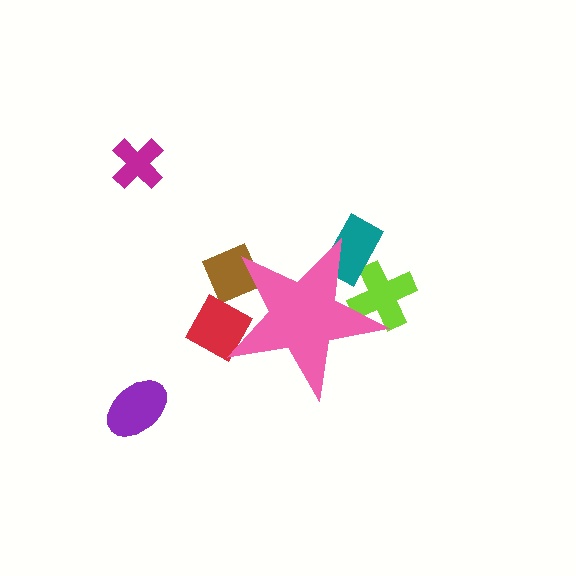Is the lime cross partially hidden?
Yes, the lime cross is partially hidden behind the pink star.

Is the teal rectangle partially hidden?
Yes, the teal rectangle is partially hidden behind the pink star.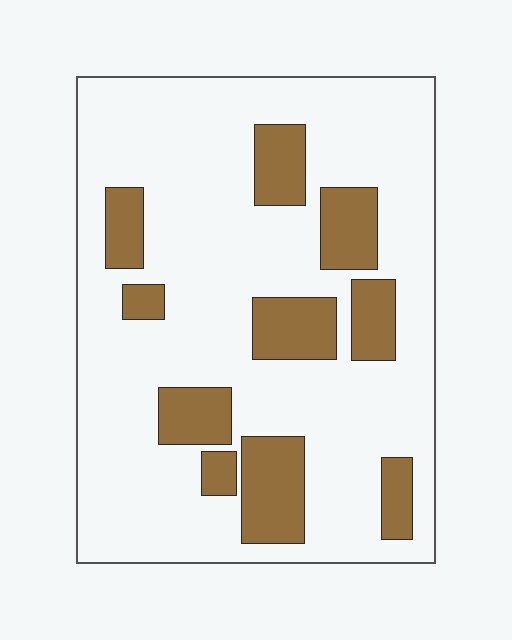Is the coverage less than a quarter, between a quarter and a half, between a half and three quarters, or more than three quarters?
Less than a quarter.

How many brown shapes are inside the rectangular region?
10.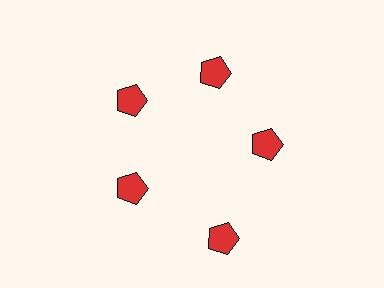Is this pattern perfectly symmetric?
No. The 5 red pentagons are arranged in a ring, but one element near the 5 o'clock position is pushed outward from the center, breaking the 5-fold rotational symmetry.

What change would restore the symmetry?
The symmetry would be restored by moving it inward, back onto the ring so that all 5 pentagons sit at equal angles and equal distance from the center.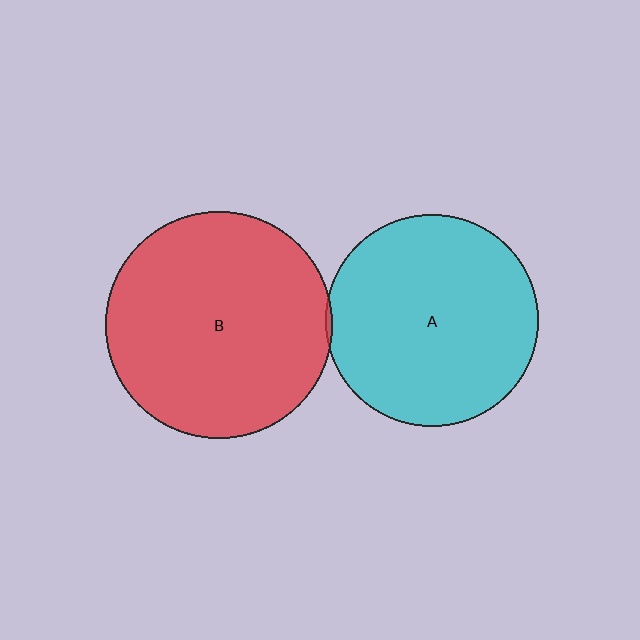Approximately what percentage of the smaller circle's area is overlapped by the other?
Approximately 5%.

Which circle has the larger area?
Circle B (red).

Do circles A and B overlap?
Yes.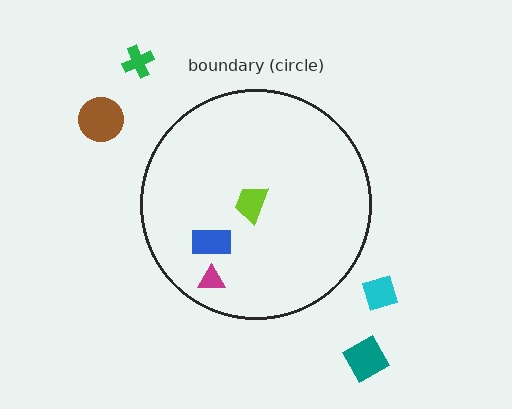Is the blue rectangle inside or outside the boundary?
Inside.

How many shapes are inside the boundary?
3 inside, 4 outside.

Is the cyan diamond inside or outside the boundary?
Outside.